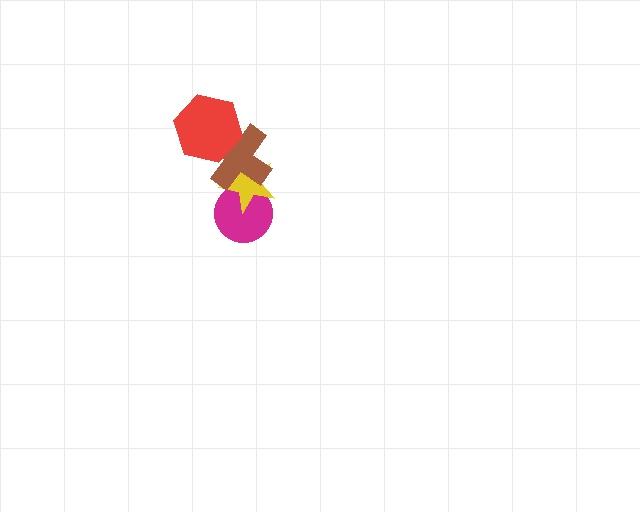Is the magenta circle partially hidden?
Yes, it is partially covered by another shape.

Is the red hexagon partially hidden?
No, no other shape covers it.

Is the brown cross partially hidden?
Yes, it is partially covered by another shape.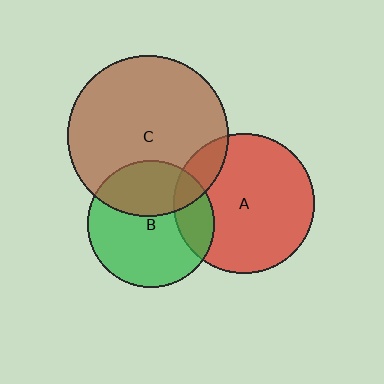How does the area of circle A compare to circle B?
Approximately 1.2 times.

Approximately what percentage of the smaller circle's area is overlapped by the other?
Approximately 35%.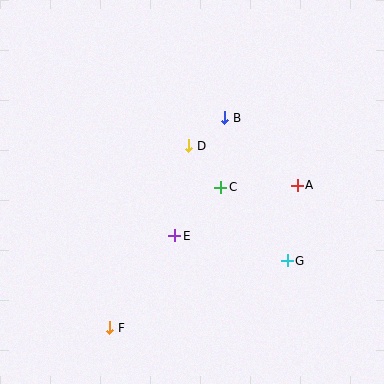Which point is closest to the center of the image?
Point C at (221, 187) is closest to the center.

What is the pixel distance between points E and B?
The distance between E and B is 128 pixels.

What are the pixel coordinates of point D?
Point D is at (189, 146).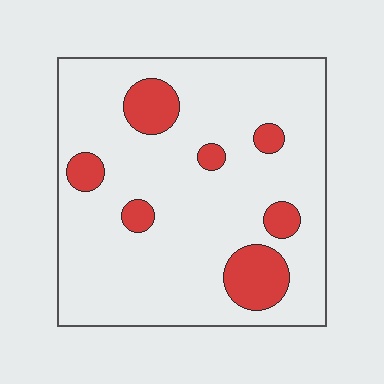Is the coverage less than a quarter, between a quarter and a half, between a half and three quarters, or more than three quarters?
Less than a quarter.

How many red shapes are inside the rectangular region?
7.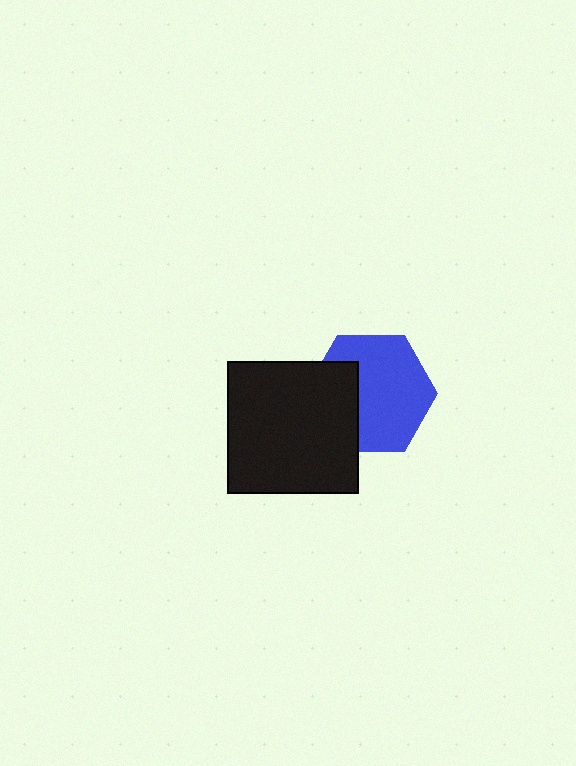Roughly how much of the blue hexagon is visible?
Most of it is visible (roughly 68%).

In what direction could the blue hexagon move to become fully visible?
The blue hexagon could move right. That would shift it out from behind the black square entirely.